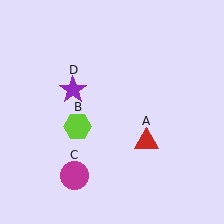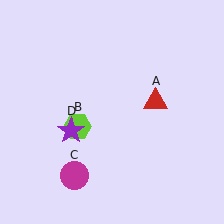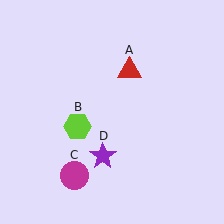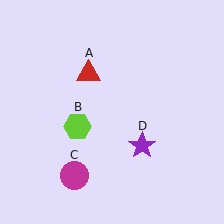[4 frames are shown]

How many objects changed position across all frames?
2 objects changed position: red triangle (object A), purple star (object D).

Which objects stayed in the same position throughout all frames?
Lime hexagon (object B) and magenta circle (object C) remained stationary.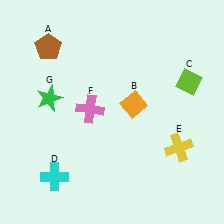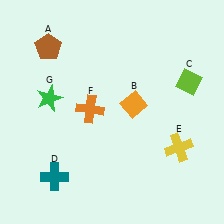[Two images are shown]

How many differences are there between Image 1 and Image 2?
There are 2 differences between the two images.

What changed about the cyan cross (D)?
In Image 1, D is cyan. In Image 2, it changed to teal.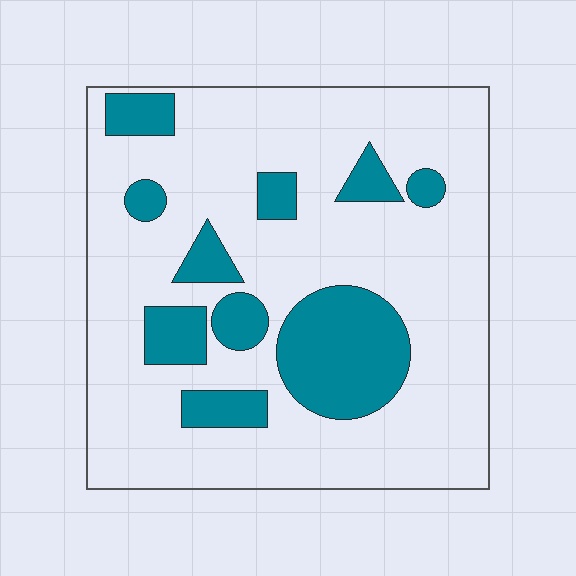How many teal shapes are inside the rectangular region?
10.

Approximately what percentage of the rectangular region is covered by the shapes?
Approximately 20%.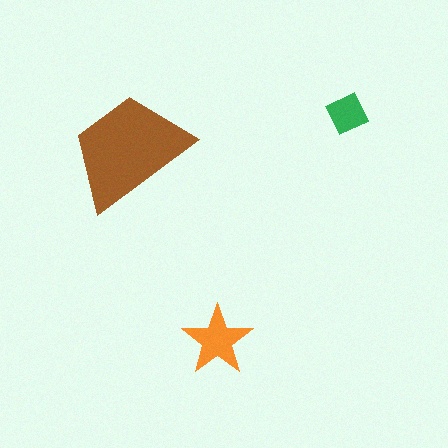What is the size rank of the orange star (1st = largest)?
2nd.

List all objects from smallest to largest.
The green square, the orange star, the brown trapezoid.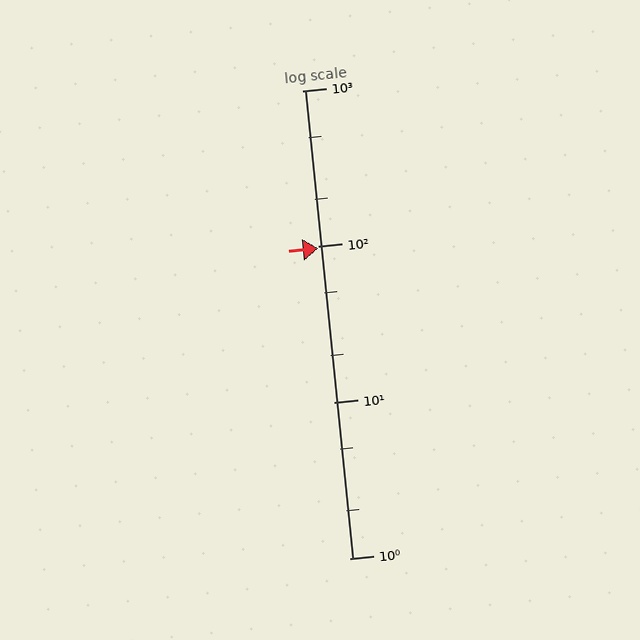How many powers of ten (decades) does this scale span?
The scale spans 3 decades, from 1 to 1000.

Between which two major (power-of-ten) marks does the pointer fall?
The pointer is between 10 and 100.